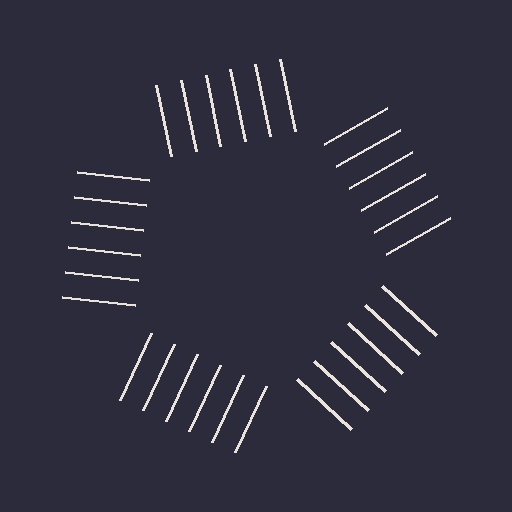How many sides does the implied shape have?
5 sides — the line-ends trace a pentagon.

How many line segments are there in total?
30 — 6 along each of the 5 edges.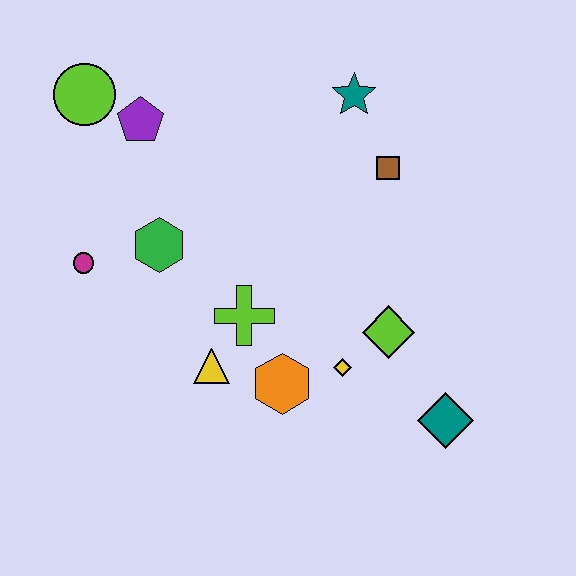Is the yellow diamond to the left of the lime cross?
No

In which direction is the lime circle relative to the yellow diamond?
The lime circle is above the yellow diamond.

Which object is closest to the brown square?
The teal star is closest to the brown square.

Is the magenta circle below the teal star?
Yes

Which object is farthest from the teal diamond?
The lime circle is farthest from the teal diamond.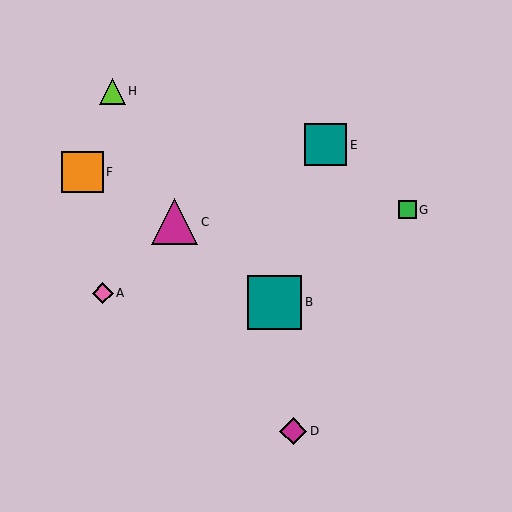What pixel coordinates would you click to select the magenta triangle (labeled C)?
Click at (175, 222) to select the magenta triangle C.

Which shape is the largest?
The teal square (labeled B) is the largest.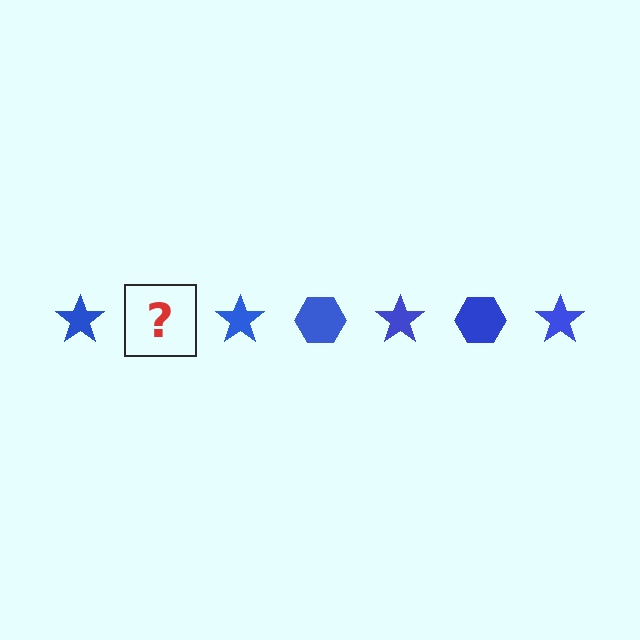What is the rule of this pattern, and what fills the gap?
The rule is that the pattern cycles through star, hexagon shapes in blue. The gap should be filled with a blue hexagon.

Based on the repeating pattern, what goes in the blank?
The blank should be a blue hexagon.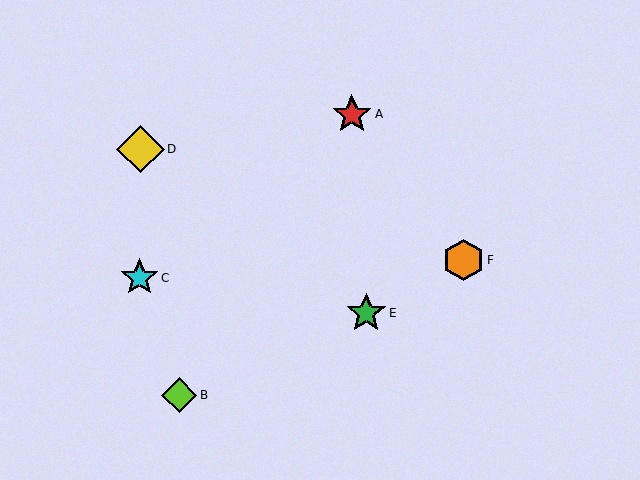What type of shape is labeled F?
Shape F is an orange hexagon.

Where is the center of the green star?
The center of the green star is at (366, 313).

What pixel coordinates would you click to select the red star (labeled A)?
Click at (352, 114) to select the red star A.